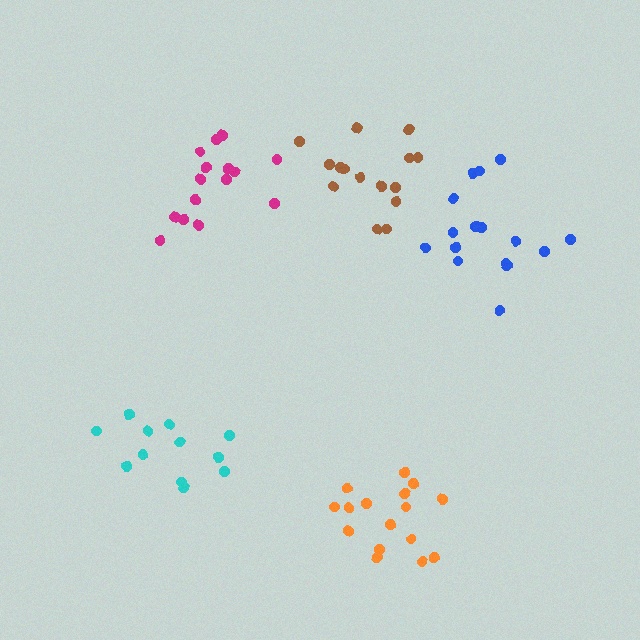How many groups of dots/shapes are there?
There are 5 groups.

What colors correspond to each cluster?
The clusters are colored: orange, magenta, brown, blue, cyan.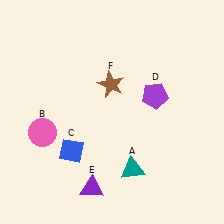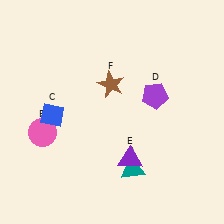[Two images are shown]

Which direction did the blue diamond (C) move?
The blue diamond (C) moved up.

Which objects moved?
The objects that moved are: the blue diamond (C), the purple triangle (E).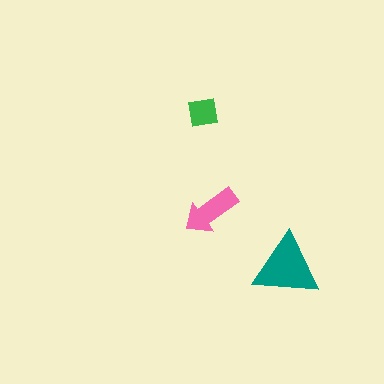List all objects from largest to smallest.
The teal triangle, the pink arrow, the green square.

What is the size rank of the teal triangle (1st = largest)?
1st.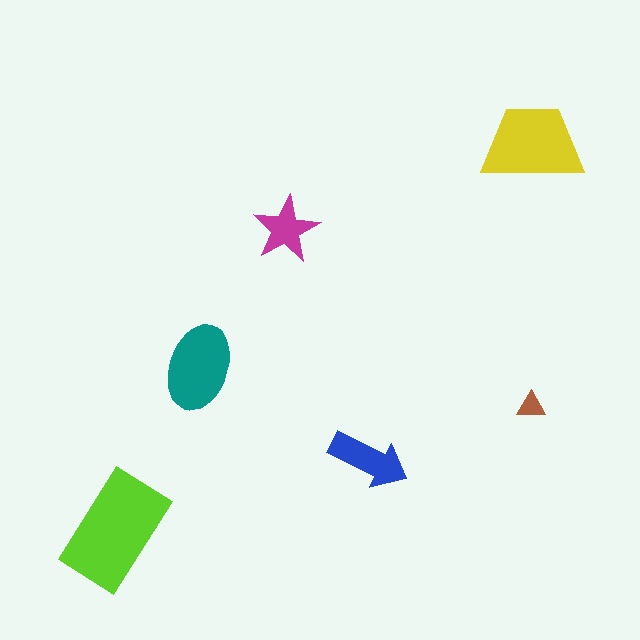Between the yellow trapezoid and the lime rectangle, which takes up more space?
The lime rectangle.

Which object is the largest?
The lime rectangle.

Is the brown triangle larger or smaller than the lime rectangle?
Smaller.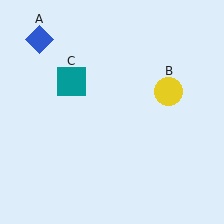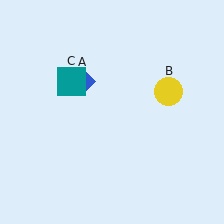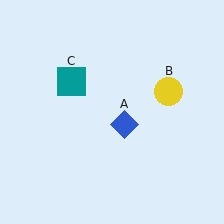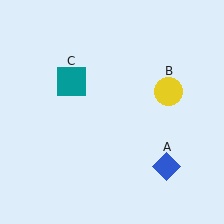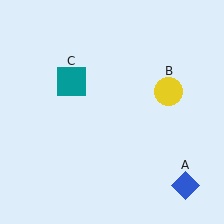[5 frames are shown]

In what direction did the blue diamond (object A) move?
The blue diamond (object A) moved down and to the right.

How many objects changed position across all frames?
1 object changed position: blue diamond (object A).